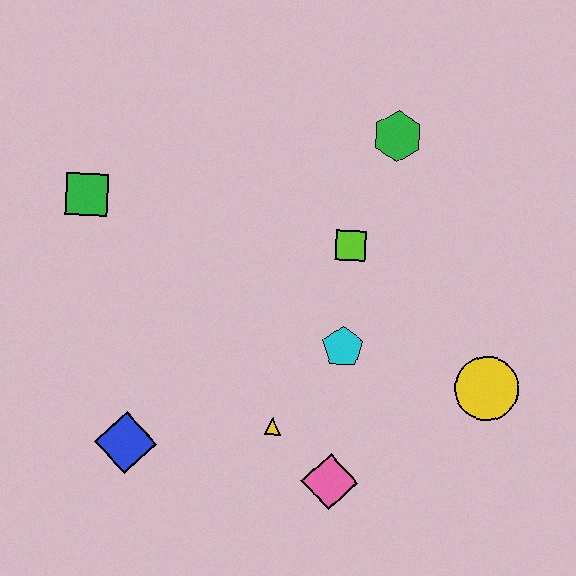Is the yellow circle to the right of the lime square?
Yes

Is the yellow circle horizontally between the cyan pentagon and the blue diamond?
No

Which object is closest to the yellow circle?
The cyan pentagon is closest to the yellow circle.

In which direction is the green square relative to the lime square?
The green square is to the left of the lime square.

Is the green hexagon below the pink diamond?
No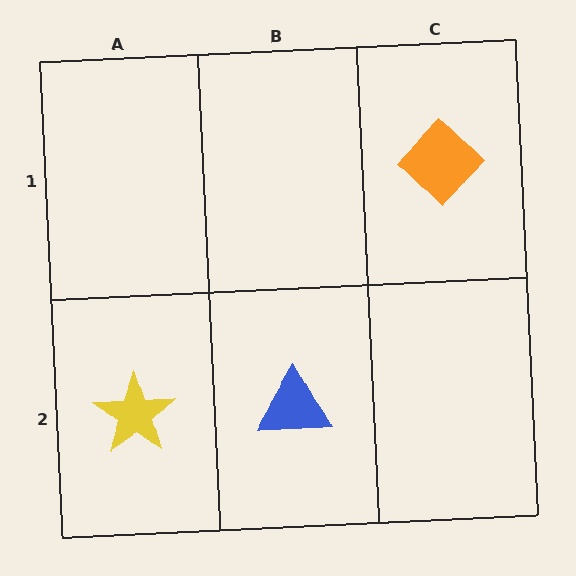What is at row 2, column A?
A yellow star.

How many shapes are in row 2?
2 shapes.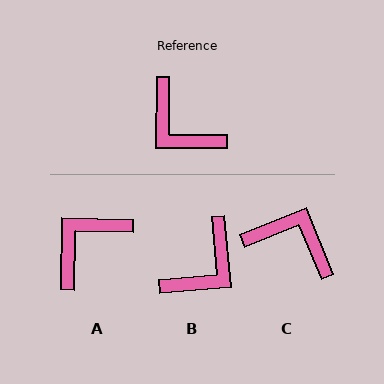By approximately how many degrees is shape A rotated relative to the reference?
Approximately 91 degrees clockwise.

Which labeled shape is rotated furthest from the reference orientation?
C, about 157 degrees away.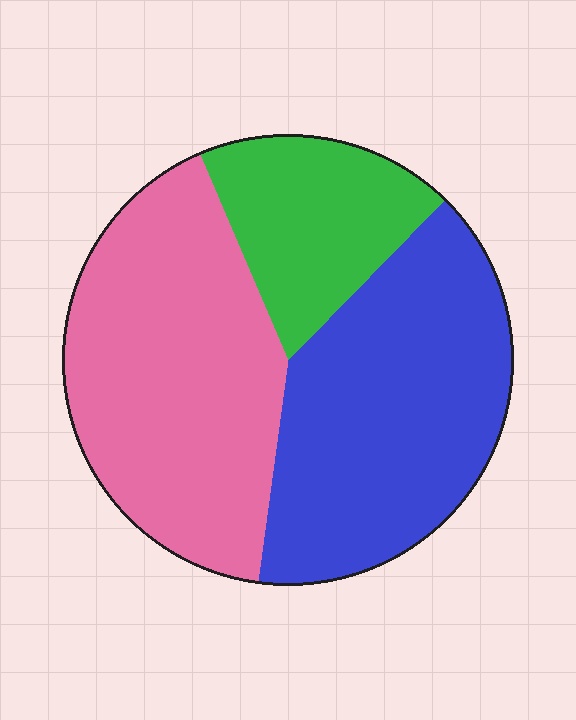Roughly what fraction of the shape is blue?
Blue takes up between a quarter and a half of the shape.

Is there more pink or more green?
Pink.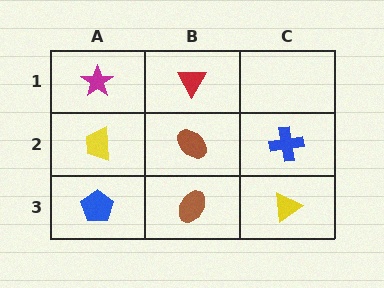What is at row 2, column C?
A blue cross.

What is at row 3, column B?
A brown ellipse.